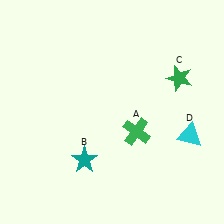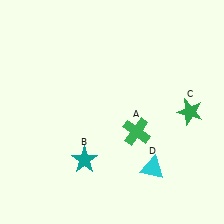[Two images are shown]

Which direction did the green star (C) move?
The green star (C) moved down.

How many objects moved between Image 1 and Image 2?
2 objects moved between the two images.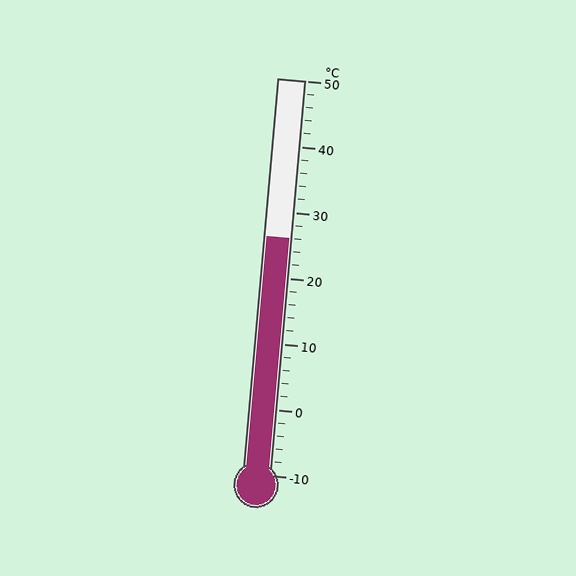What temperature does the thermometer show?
The thermometer shows approximately 26°C.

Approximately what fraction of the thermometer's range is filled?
The thermometer is filled to approximately 60% of its range.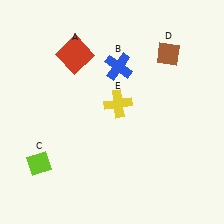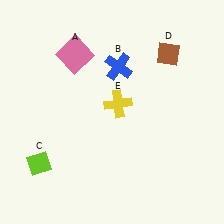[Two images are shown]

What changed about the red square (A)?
In Image 1, A is red. In Image 2, it changed to pink.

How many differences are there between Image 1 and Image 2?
There is 1 difference between the two images.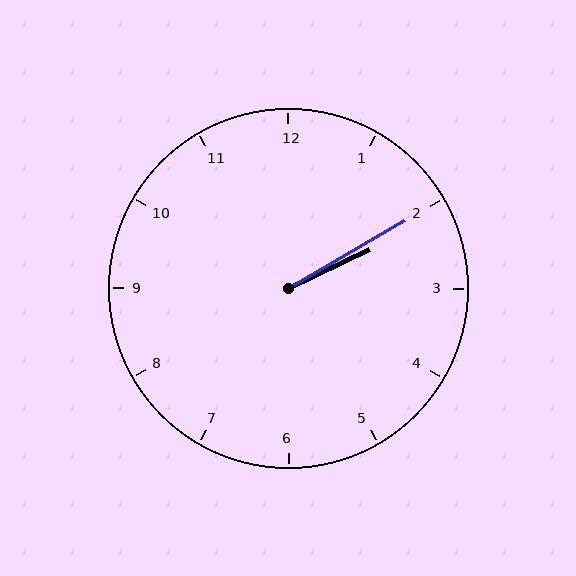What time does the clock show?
2:10.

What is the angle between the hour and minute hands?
Approximately 5 degrees.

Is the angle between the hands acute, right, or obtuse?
It is acute.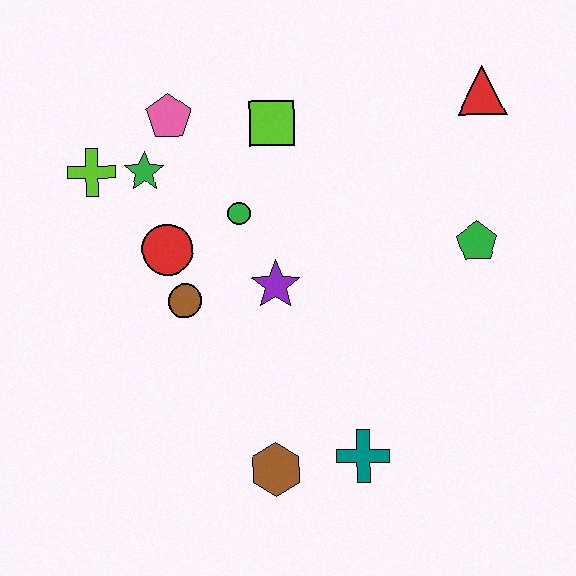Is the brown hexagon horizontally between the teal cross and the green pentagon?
No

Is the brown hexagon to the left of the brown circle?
No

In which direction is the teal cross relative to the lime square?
The teal cross is below the lime square.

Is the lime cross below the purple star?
No